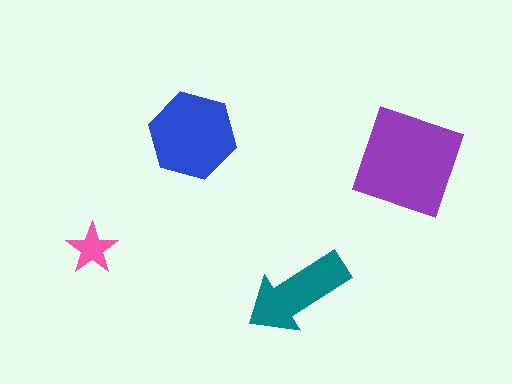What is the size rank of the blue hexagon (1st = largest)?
2nd.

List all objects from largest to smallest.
The purple diamond, the blue hexagon, the teal arrow, the pink star.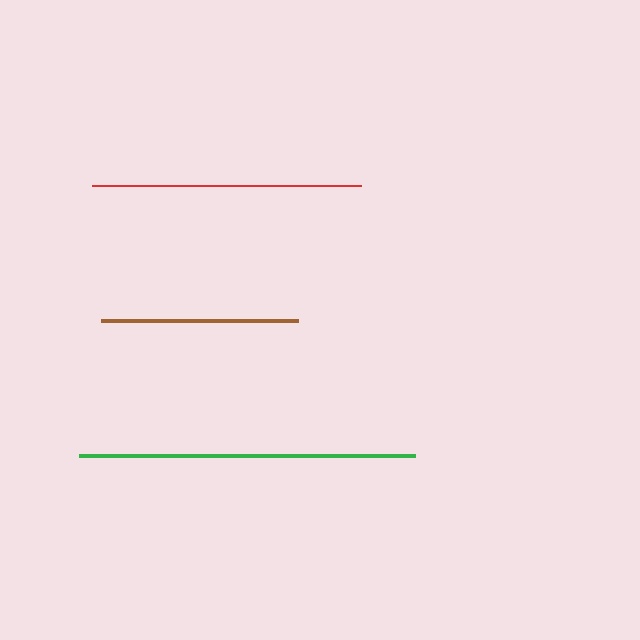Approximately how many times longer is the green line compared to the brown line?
The green line is approximately 1.7 times the length of the brown line.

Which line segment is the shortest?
The brown line is the shortest at approximately 197 pixels.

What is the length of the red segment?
The red segment is approximately 269 pixels long.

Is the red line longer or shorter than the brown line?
The red line is longer than the brown line.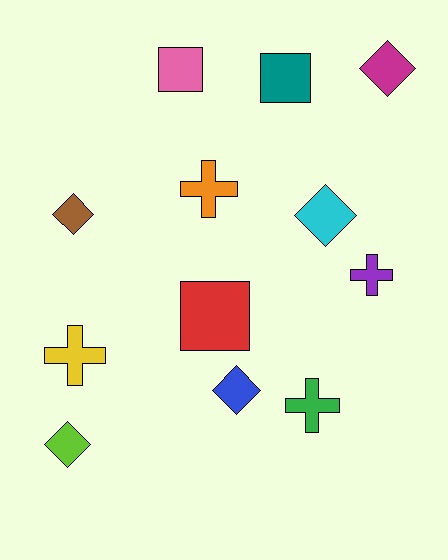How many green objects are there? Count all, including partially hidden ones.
There is 1 green object.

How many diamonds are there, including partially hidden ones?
There are 5 diamonds.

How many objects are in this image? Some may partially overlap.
There are 12 objects.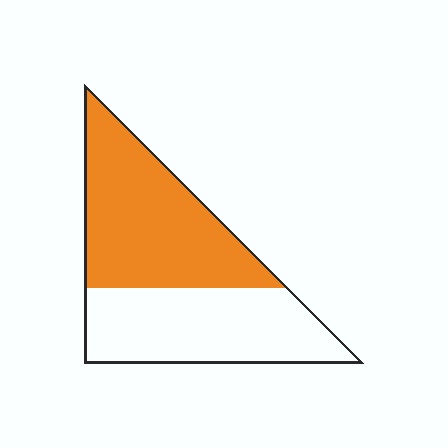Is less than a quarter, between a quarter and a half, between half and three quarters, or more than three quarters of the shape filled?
Between half and three quarters.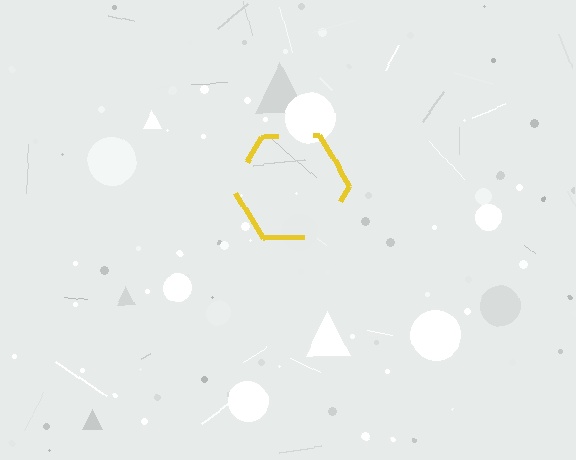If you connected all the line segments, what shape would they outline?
They would outline a hexagon.